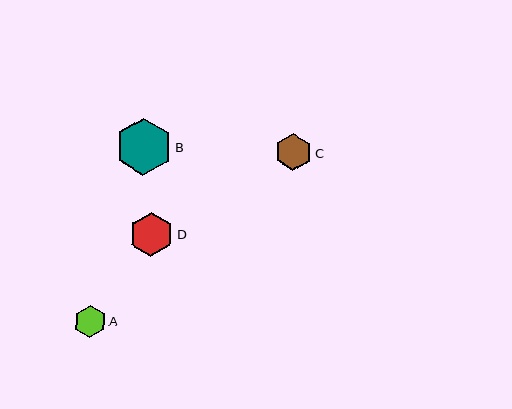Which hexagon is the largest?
Hexagon B is the largest with a size of approximately 57 pixels.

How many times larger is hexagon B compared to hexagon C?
Hexagon B is approximately 1.6 times the size of hexagon C.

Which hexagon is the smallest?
Hexagon A is the smallest with a size of approximately 32 pixels.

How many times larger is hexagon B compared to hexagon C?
Hexagon B is approximately 1.6 times the size of hexagon C.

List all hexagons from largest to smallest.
From largest to smallest: B, D, C, A.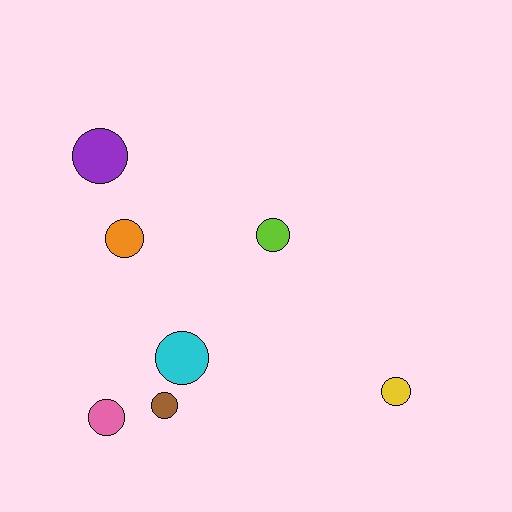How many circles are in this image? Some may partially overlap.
There are 7 circles.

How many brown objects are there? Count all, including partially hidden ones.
There is 1 brown object.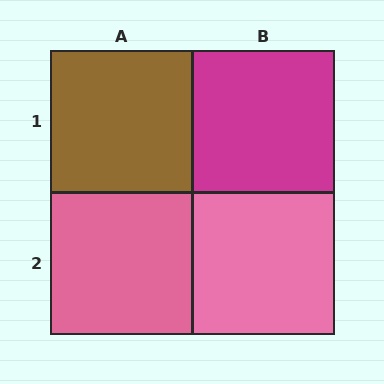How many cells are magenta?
1 cell is magenta.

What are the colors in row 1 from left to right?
Brown, magenta.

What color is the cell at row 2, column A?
Pink.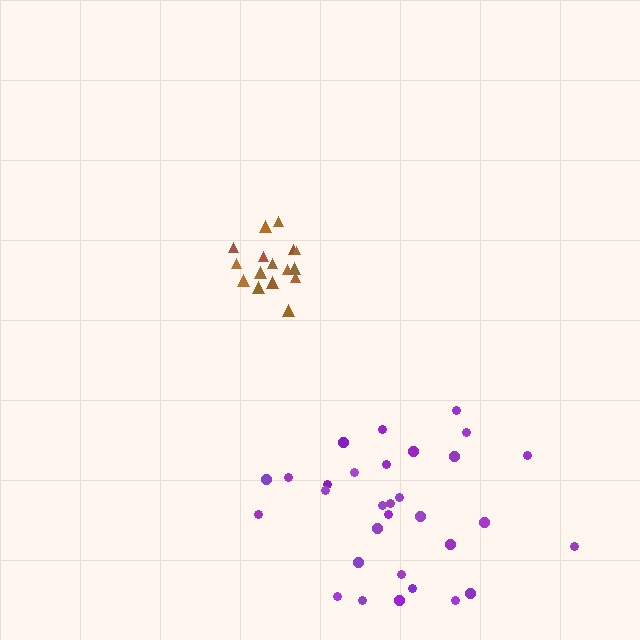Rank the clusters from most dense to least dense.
brown, purple.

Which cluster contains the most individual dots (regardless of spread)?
Purple (31).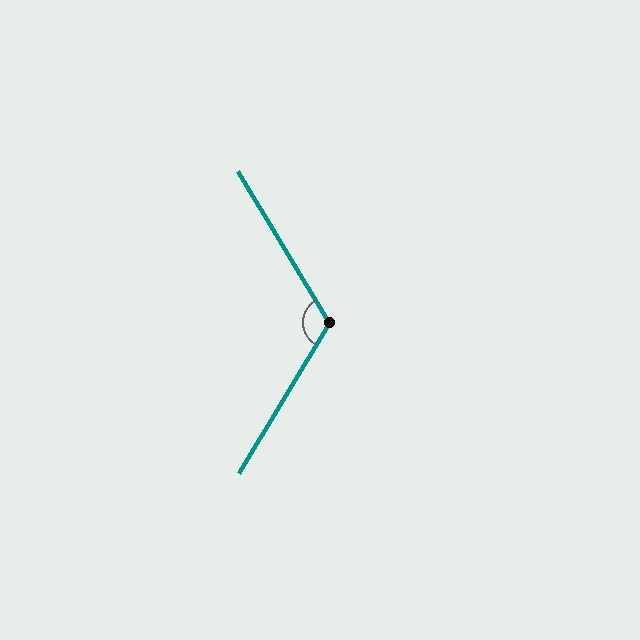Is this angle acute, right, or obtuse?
It is obtuse.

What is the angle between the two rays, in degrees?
Approximately 118 degrees.